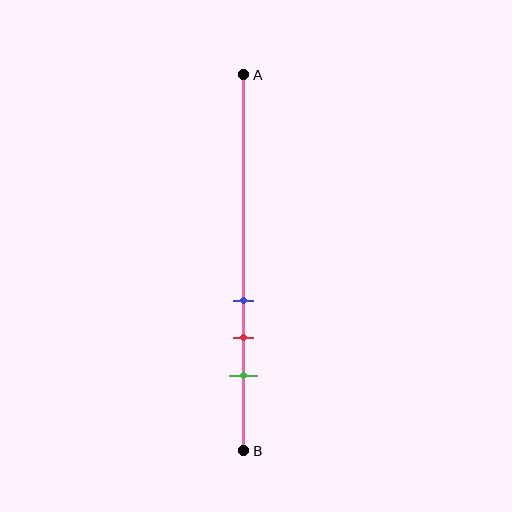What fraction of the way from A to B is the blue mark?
The blue mark is approximately 60% (0.6) of the way from A to B.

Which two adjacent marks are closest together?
The blue and red marks are the closest adjacent pair.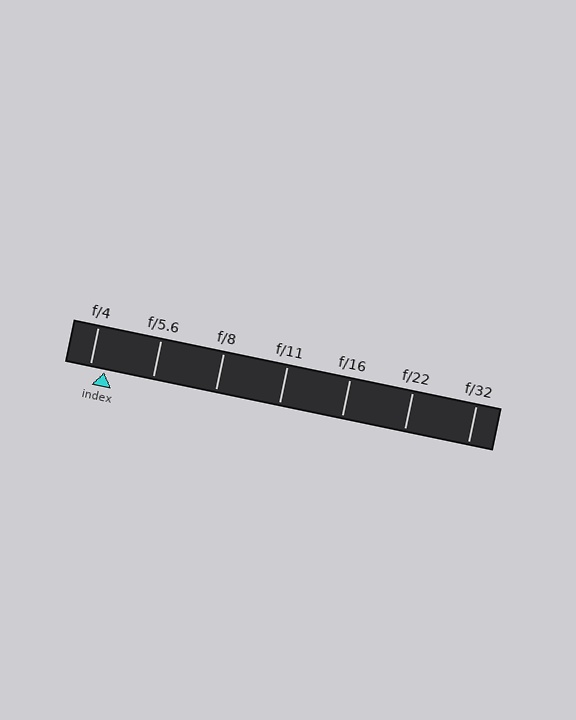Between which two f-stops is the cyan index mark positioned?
The index mark is between f/4 and f/5.6.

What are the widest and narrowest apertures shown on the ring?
The widest aperture shown is f/4 and the narrowest is f/32.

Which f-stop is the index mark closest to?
The index mark is closest to f/4.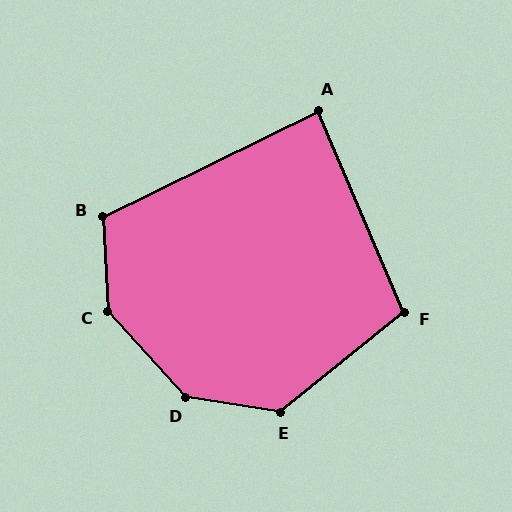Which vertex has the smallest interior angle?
A, at approximately 87 degrees.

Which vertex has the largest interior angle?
C, at approximately 141 degrees.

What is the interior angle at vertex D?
Approximately 141 degrees (obtuse).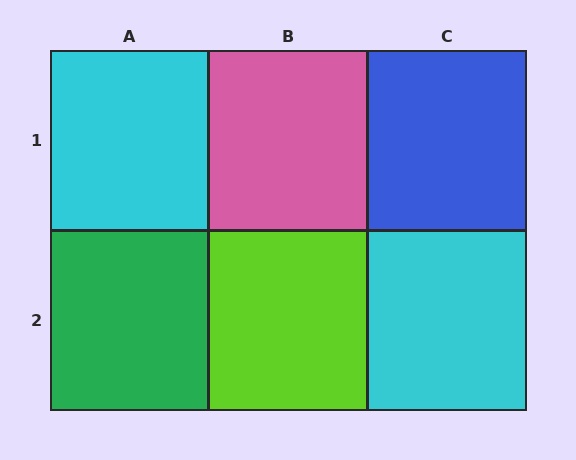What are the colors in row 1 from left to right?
Cyan, pink, blue.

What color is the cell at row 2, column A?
Green.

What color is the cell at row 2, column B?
Lime.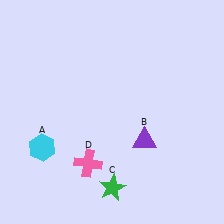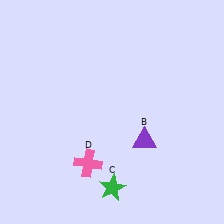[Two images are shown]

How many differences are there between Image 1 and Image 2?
There is 1 difference between the two images.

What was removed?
The cyan hexagon (A) was removed in Image 2.